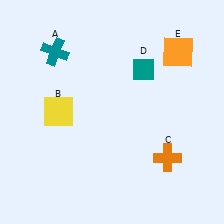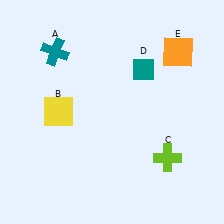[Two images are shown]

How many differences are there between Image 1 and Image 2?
There is 1 difference between the two images.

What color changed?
The cross (C) changed from orange in Image 1 to lime in Image 2.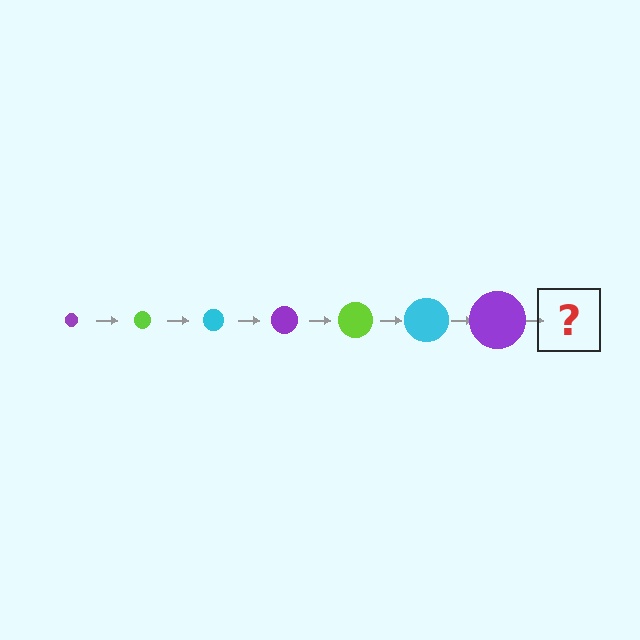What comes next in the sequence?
The next element should be a lime circle, larger than the previous one.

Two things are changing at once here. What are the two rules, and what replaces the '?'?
The two rules are that the circle grows larger each step and the color cycles through purple, lime, and cyan. The '?' should be a lime circle, larger than the previous one.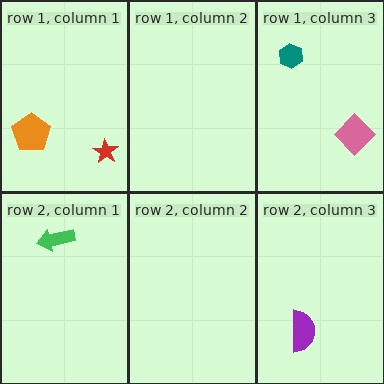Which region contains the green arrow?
The row 2, column 1 region.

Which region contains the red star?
The row 1, column 1 region.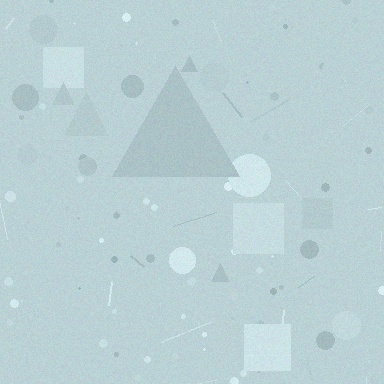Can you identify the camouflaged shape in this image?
The camouflaged shape is a triangle.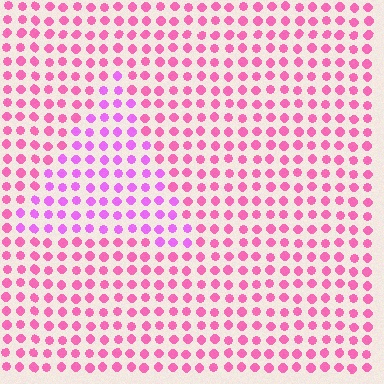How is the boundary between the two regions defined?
The boundary is defined purely by a slight shift in hue (about 32 degrees). Spacing, size, and orientation are identical on both sides.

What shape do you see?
I see a triangle.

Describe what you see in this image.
The image is filled with small pink elements in a uniform arrangement. A triangle-shaped region is visible where the elements are tinted to a slightly different hue, forming a subtle color boundary.